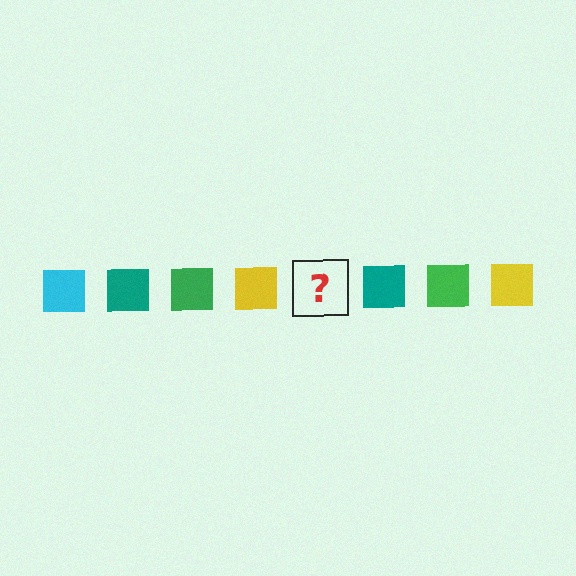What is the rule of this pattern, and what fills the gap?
The rule is that the pattern cycles through cyan, teal, green, yellow squares. The gap should be filled with a cyan square.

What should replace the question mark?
The question mark should be replaced with a cyan square.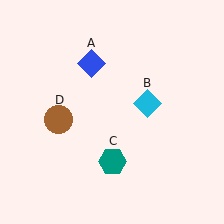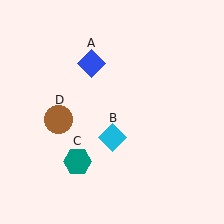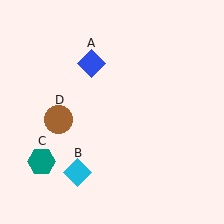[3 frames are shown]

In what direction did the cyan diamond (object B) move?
The cyan diamond (object B) moved down and to the left.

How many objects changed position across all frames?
2 objects changed position: cyan diamond (object B), teal hexagon (object C).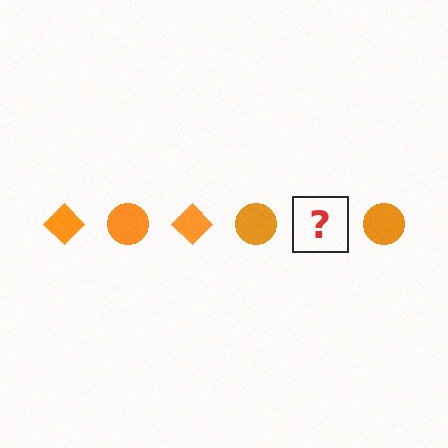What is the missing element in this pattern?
The missing element is an orange diamond.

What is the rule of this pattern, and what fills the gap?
The rule is that the pattern cycles through diamond, circle shapes in orange. The gap should be filled with an orange diamond.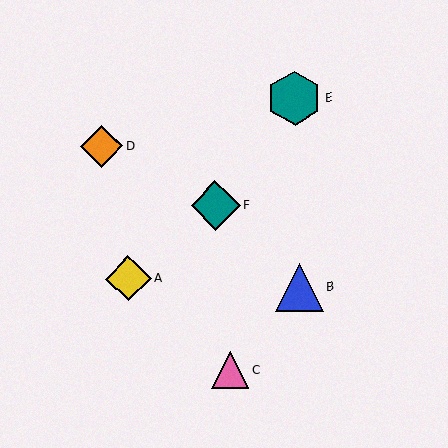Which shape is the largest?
The teal hexagon (labeled E) is the largest.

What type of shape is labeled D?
Shape D is an orange diamond.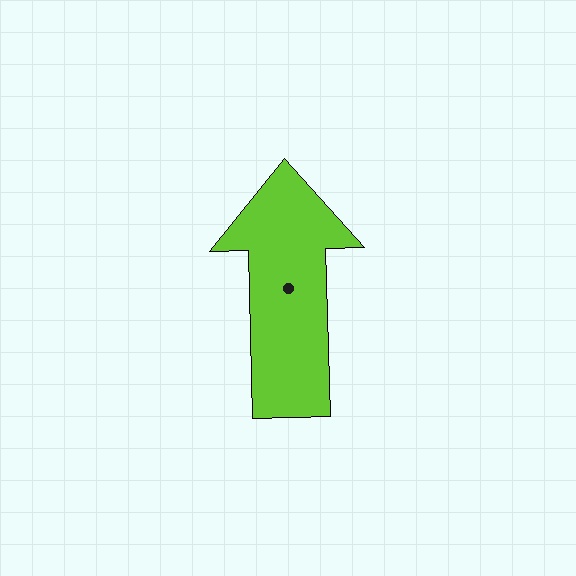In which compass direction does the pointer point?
North.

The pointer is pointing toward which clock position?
Roughly 12 o'clock.